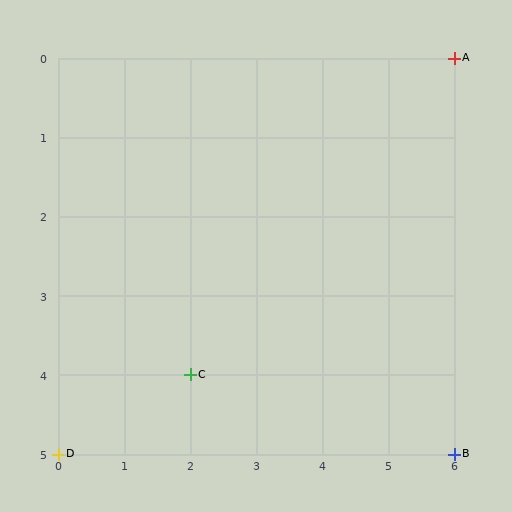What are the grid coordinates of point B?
Point B is at grid coordinates (6, 5).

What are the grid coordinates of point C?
Point C is at grid coordinates (2, 4).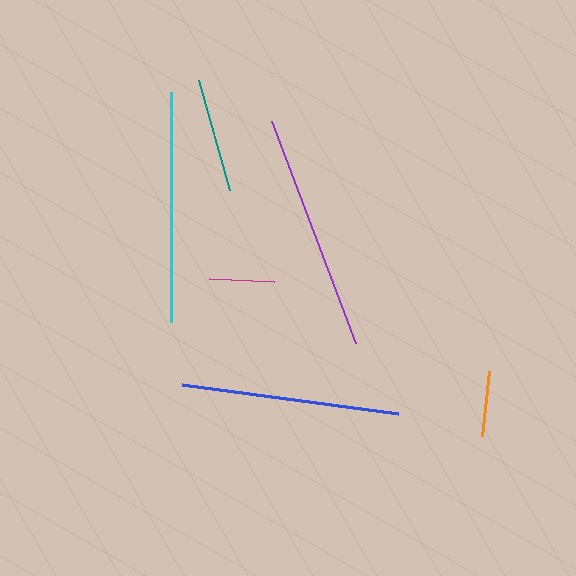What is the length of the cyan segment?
The cyan segment is approximately 229 pixels long.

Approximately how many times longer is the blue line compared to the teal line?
The blue line is approximately 1.9 times the length of the teal line.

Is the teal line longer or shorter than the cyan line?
The cyan line is longer than the teal line.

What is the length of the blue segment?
The blue segment is approximately 218 pixels long.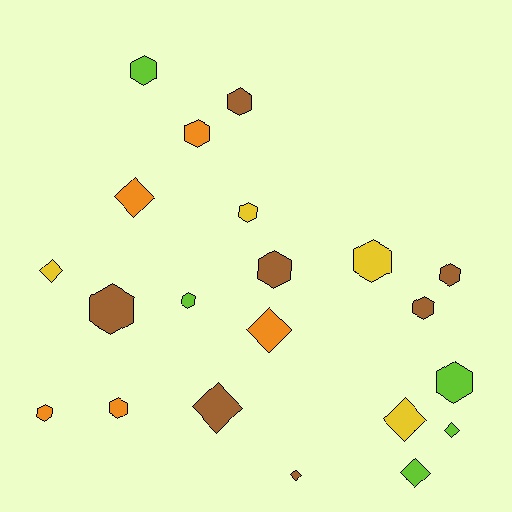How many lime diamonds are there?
There are 2 lime diamonds.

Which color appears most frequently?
Brown, with 7 objects.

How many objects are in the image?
There are 21 objects.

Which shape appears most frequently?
Hexagon, with 13 objects.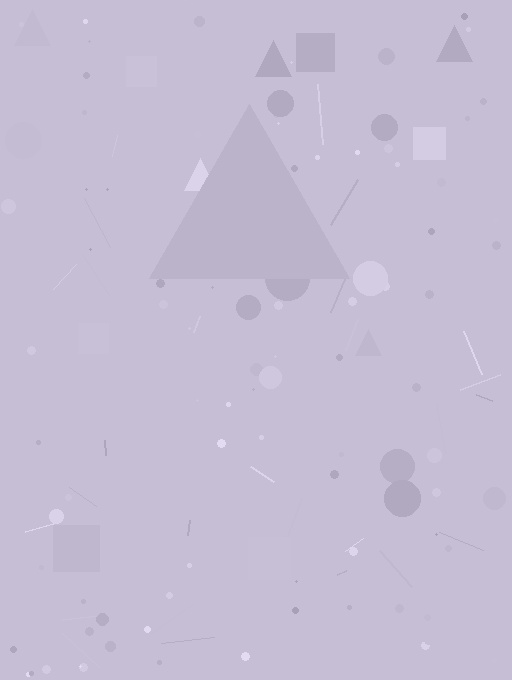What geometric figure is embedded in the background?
A triangle is embedded in the background.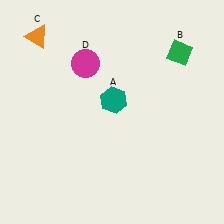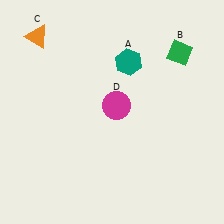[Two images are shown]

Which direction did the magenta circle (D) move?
The magenta circle (D) moved down.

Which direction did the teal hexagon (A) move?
The teal hexagon (A) moved up.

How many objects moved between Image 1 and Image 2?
2 objects moved between the two images.